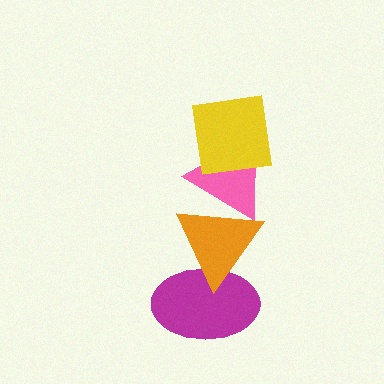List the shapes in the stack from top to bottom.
From top to bottom: the yellow square, the pink triangle, the orange triangle, the magenta ellipse.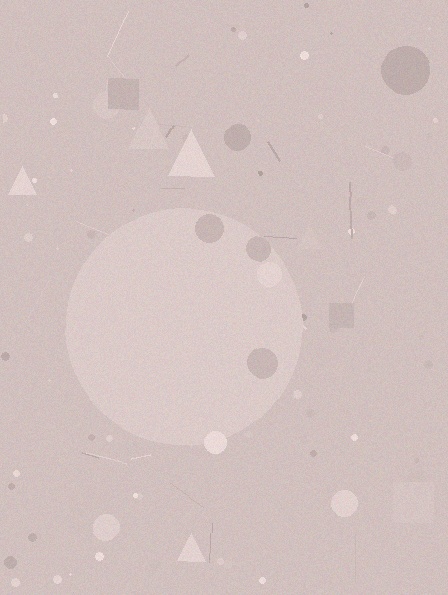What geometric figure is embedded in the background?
A circle is embedded in the background.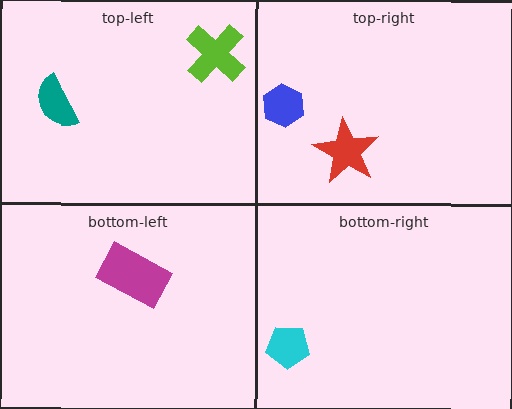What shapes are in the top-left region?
The teal semicircle, the lime cross.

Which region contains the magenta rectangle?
The bottom-left region.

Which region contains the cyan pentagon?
The bottom-right region.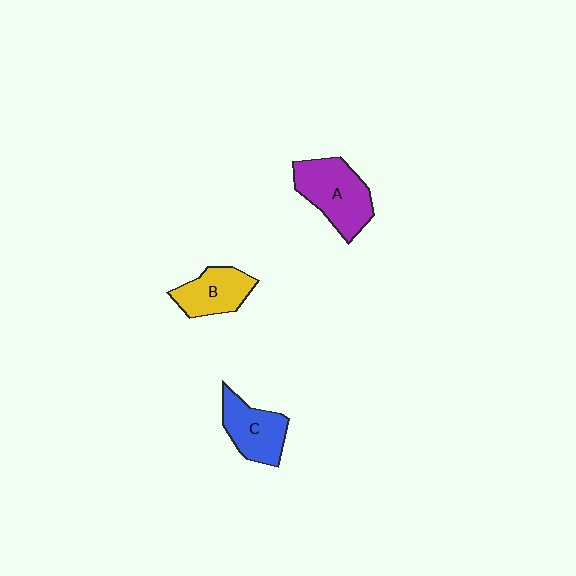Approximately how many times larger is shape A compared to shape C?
Approximately 1.3 times.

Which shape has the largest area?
Shape A (purple).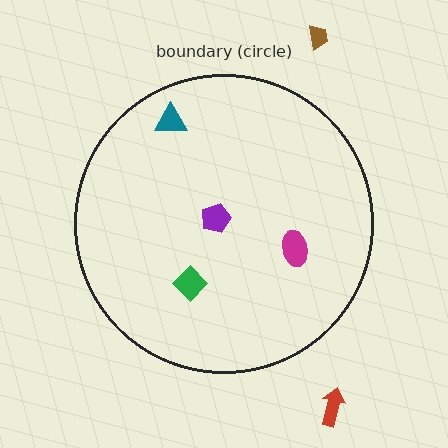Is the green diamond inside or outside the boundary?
Inside.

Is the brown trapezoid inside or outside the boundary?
Outside.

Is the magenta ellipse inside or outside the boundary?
Inside.